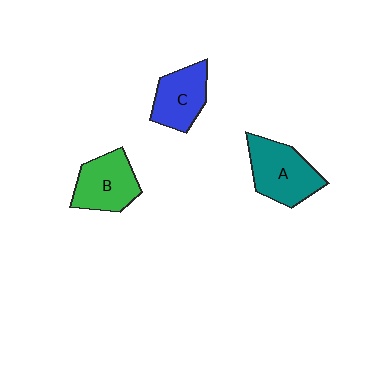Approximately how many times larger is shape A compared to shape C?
Approximately 1.3 times.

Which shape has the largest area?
Shape A (teal).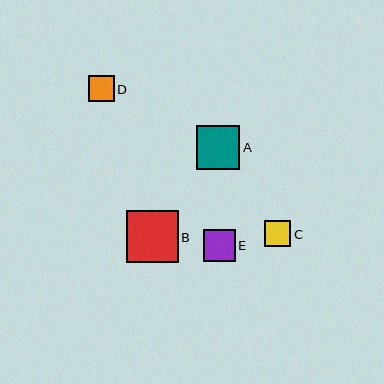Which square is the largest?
Square B is the largest with a size of approximately 52 pixels.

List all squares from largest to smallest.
From largest to smallest: B, A, E, C, D.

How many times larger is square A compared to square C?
Square A is approximately 1.7 times the size of square C.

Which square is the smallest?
Square D is the smallest with a size of approximately 26 pixels.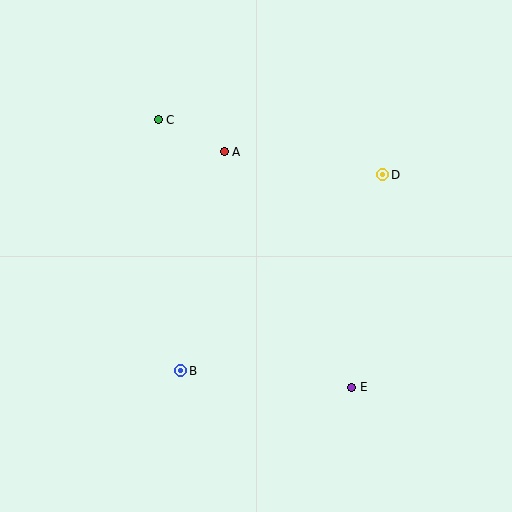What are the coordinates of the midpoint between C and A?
The midpoint between C and A is at (191, 136).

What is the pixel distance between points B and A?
The distance between B and A is 223 pixels.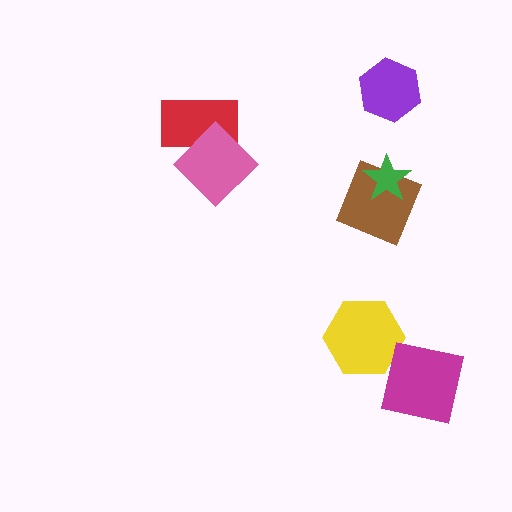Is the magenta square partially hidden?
No, no other shape covers it.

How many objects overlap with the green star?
1 object overlaps with the green star.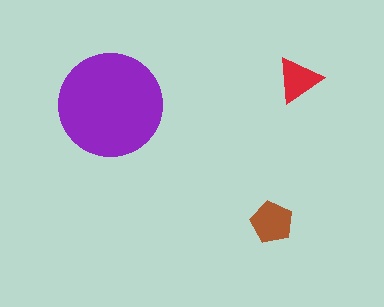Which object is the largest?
The purple circle.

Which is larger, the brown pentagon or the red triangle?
The brown pentagon.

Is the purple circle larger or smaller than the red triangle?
Larger.